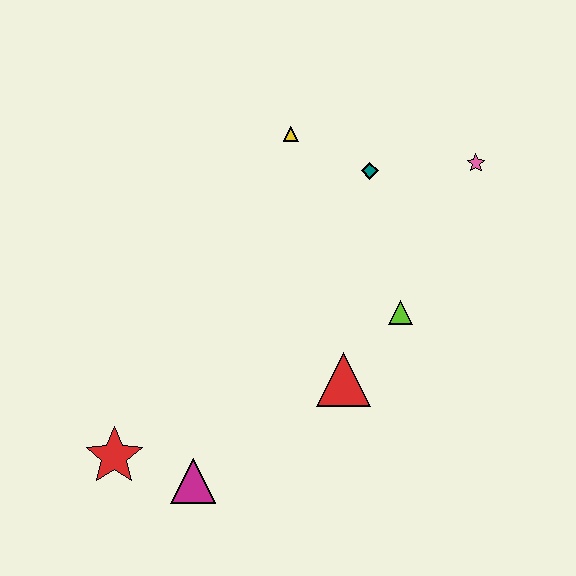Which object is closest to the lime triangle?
The red triangle is closest to the lime triangle.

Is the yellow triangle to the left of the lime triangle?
Yes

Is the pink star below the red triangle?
No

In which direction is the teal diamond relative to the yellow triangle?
The teal diamond is to the right of the yellow triangle.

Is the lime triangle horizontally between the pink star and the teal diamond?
Yes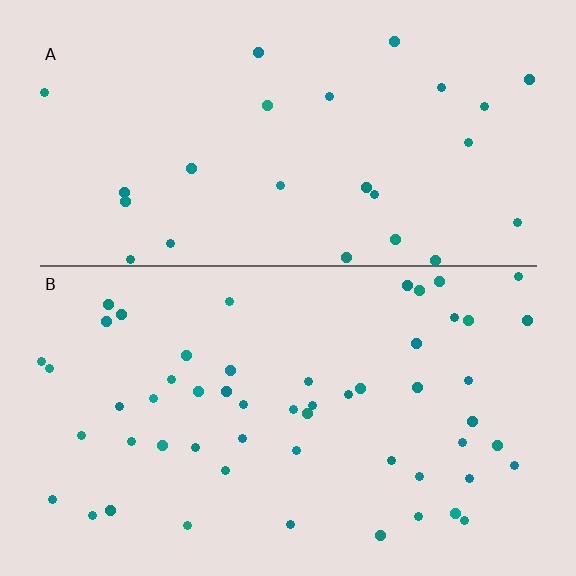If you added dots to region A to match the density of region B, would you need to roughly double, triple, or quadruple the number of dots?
Approximately double.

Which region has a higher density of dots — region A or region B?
B (the bottom).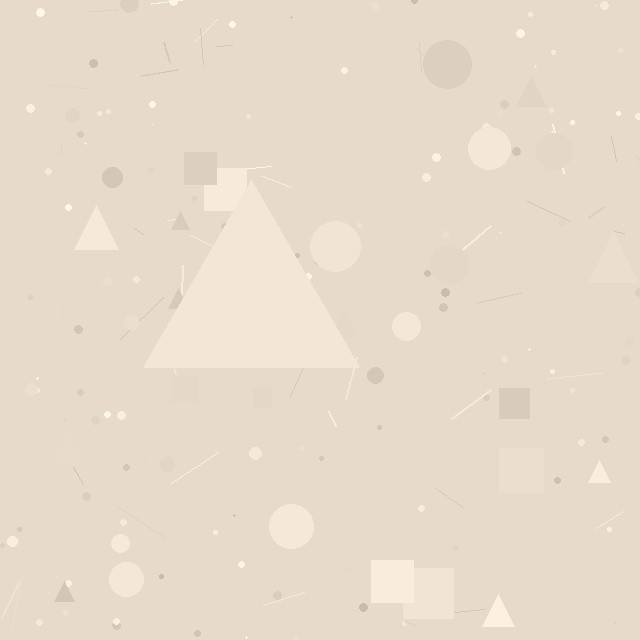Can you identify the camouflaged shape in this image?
The camouflaged shape is a triangle.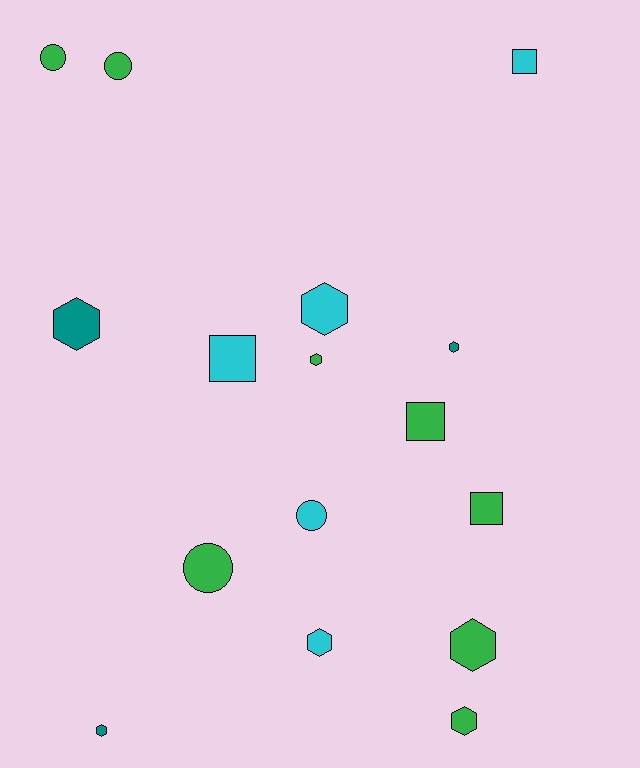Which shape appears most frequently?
Hexagon, with 8 objects.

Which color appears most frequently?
Green, with 8 objects.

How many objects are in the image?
There are 16 objects.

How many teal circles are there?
There are no teal circles.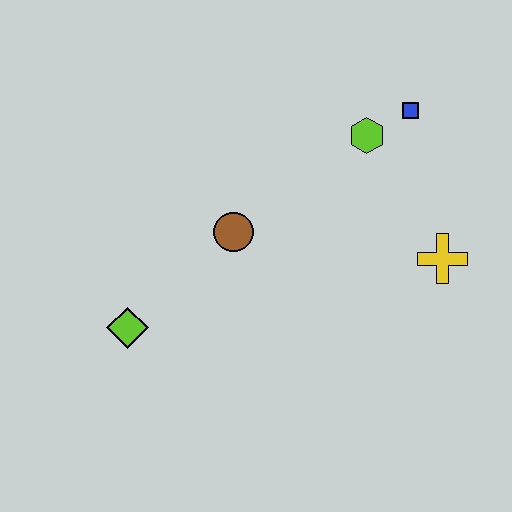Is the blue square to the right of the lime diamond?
Yes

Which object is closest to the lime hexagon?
The blue square is closest to the lime hexagon.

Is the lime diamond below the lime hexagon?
Yes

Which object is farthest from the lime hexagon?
The lime diamond is farthest from the lime hexagon.